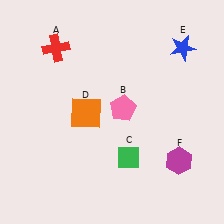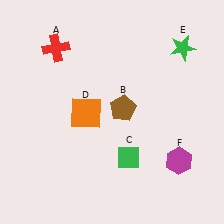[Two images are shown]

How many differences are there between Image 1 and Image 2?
There are 2 differences between the two images.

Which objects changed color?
B changed from pink to brown. E changed from blue to green.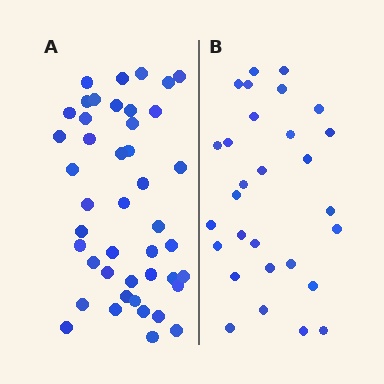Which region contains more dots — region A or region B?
Region A (the left region) has more dots.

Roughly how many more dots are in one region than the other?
Region A has approximately 15 more dots than region B.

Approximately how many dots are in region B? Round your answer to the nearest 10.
About 30 dots. (The exact count is 29, which rounds to 30.)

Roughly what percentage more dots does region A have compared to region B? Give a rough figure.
About 50% more.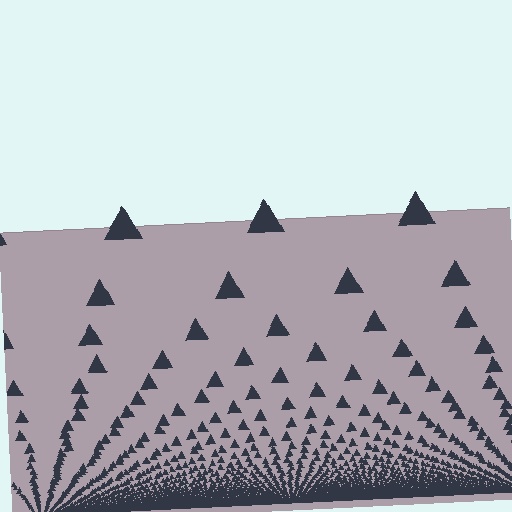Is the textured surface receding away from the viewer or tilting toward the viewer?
The surface appears to tilt toward the viewer. Texture elements get larger and sparser toward the top.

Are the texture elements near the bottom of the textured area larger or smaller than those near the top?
Smaller. The gradient is inverted — elements near the bottom are smaller and denser.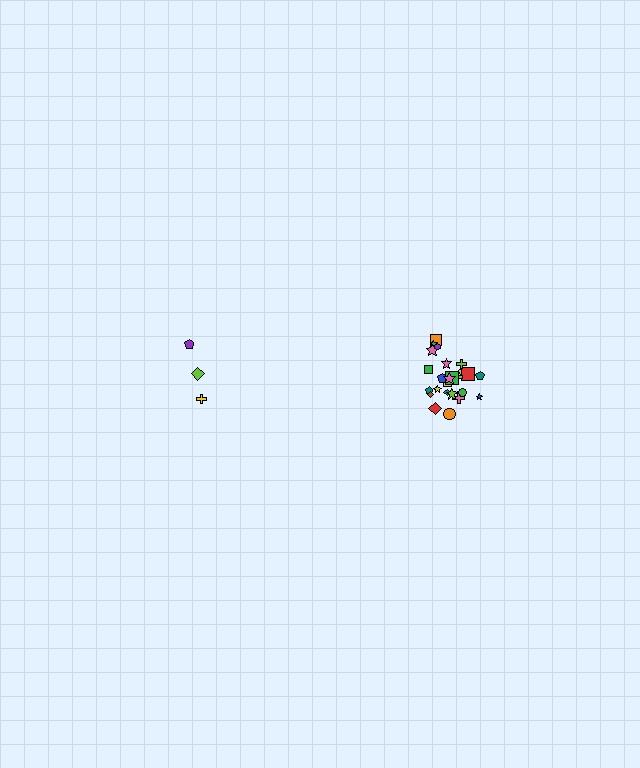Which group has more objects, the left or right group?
The right group.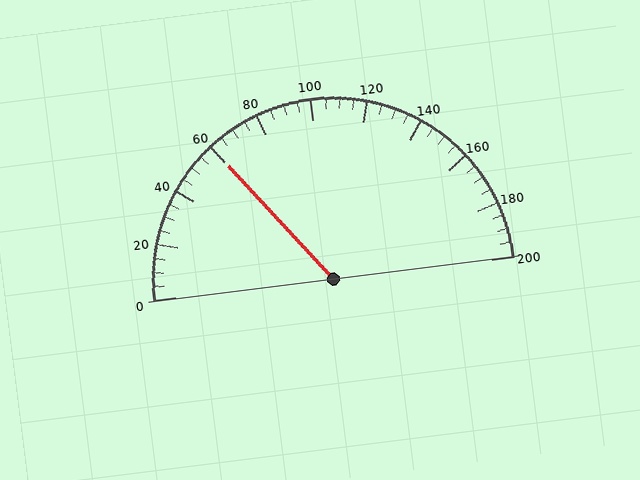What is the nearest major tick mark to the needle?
The nearest major tick mark is 60.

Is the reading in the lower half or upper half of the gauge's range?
The reading is in the lower half of the range (0 to 200).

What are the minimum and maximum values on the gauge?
The gauge ranges from 0 to 200.